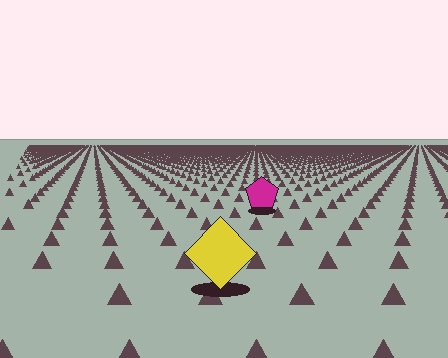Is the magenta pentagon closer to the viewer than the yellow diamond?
No. The yellow diamond is closer — you can tell from the texture gradient: the ground texture is coarser near it.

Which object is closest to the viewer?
The yellow diamond is closest. The texture marks near it are larger and more spread out.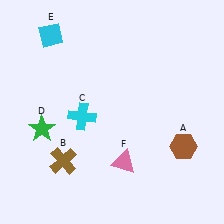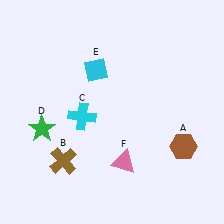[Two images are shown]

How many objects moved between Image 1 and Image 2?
1 object moved between the two images.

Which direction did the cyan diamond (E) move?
The cyan diamond (E) moved right.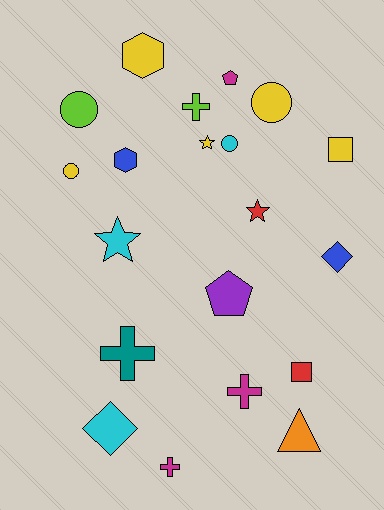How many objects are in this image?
There are 20 objects.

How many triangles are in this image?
There is 1 triangle.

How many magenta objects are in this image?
There are 3 magenta objects.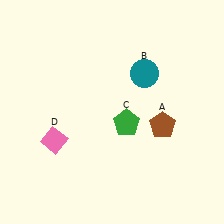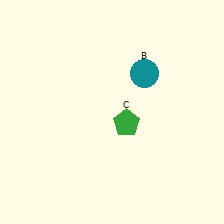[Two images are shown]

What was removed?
The brown pentagon (A), the pink diamond (D) were removed in Image 2.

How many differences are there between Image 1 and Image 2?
There are 2 differences between the two images.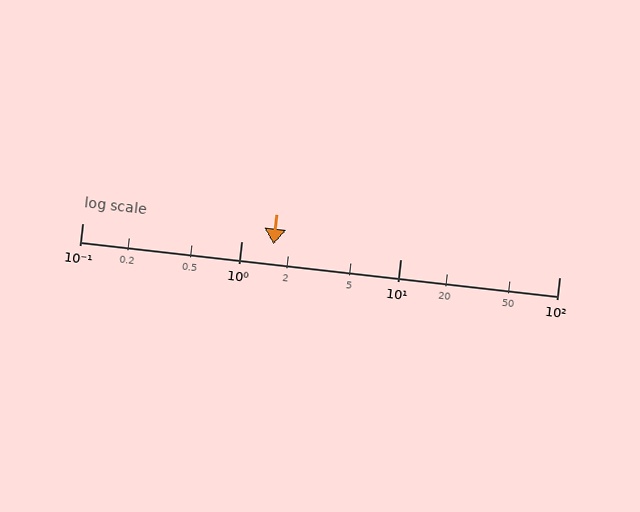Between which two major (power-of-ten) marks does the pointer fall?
The pointer is between 1 and 10.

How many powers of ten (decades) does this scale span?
The scale spans 3 decades, from 0.1 to 100.